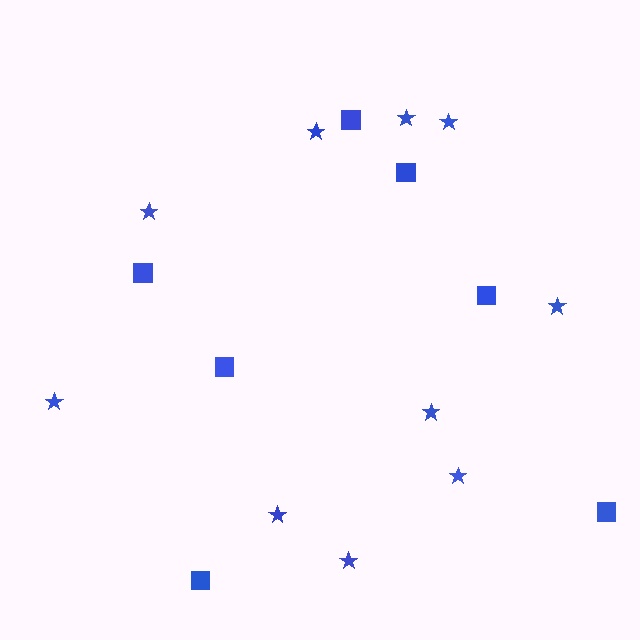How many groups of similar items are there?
There are 2 groups: one group of squares (7) and one group of stars (10).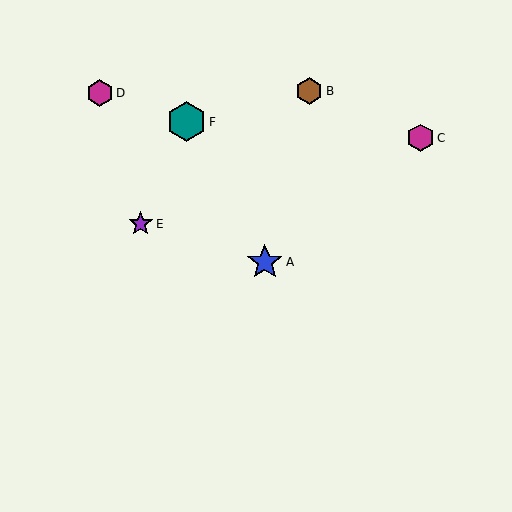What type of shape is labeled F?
Shape F is a teal hexagon.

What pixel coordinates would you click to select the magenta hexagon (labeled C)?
Click at (420, 138) to select the magenta hexagon C.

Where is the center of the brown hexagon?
The center of the brown hexagon is at (309, 91).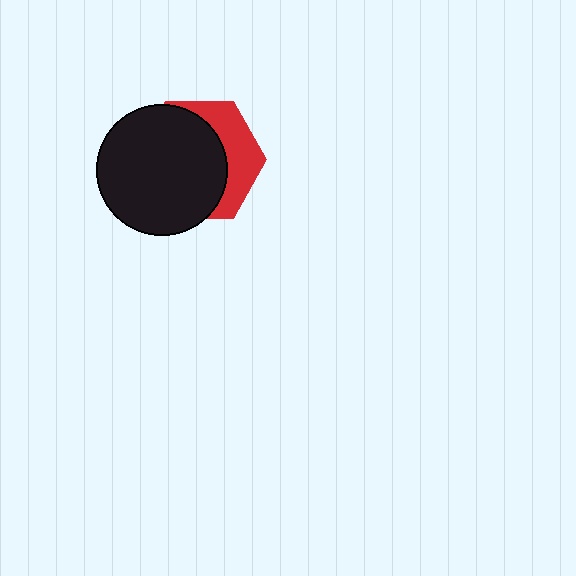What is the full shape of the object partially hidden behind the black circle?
The partially hidden object is a red hexagon.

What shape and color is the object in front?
The object in front is a black circle.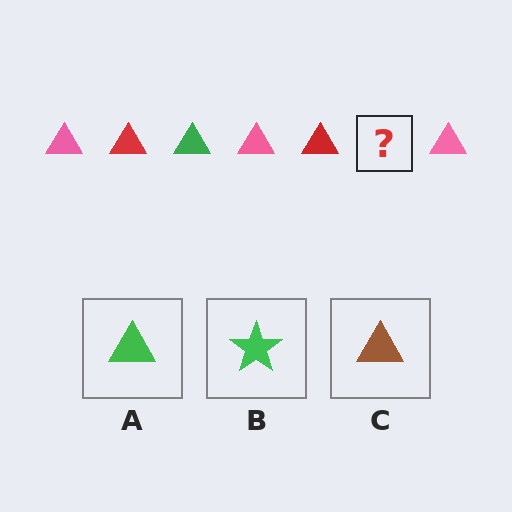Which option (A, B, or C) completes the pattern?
A.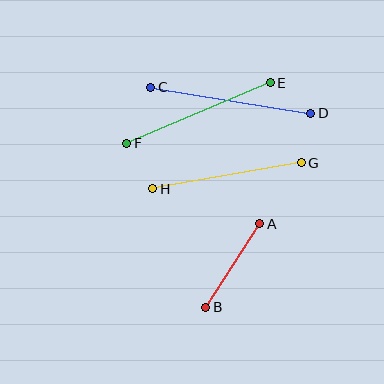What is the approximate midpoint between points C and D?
The midpoint is at approximately (231, 100) pixels.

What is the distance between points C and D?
The distance is approximately 162 pixels.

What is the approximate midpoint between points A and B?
The midpoint is at approximately (233, 266) pixels.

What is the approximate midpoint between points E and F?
The midpoint is at approximately (198, 113) pixels.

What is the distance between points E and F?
The distance is approximately 156 pixels.